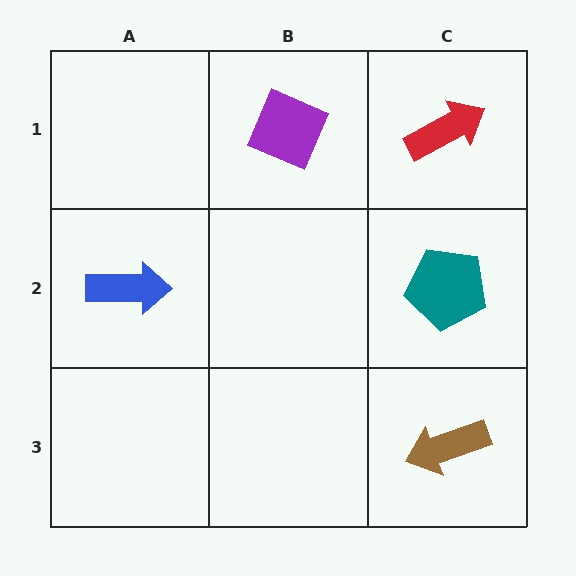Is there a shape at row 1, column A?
No, that cell is empty.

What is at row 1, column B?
A purple diamond.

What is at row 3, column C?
A brown arrow.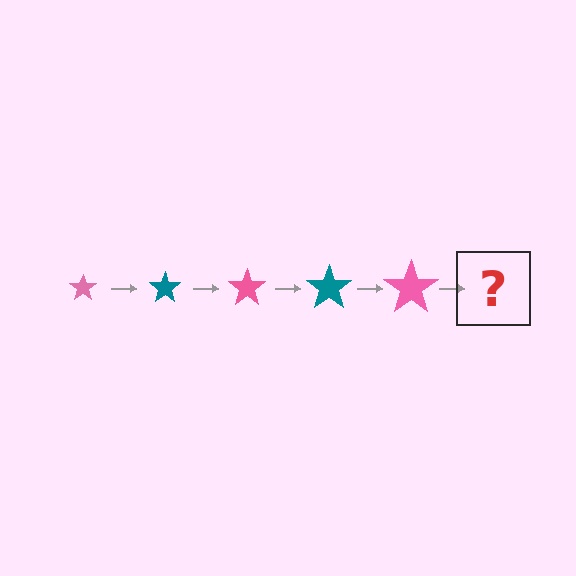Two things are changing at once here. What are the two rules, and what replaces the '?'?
The two rules are that the star grows larger each step and the color cycles through pink and teal. The '?' should be a teal star, larger than the previous one.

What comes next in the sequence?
The next element should be a teal star, larger than the previous one.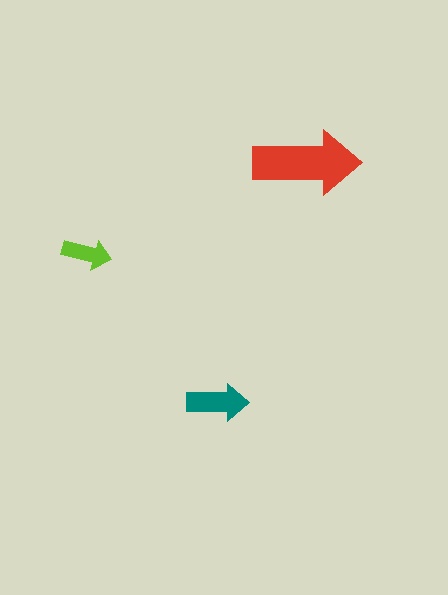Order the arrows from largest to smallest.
the red one, the teal one, the lime one.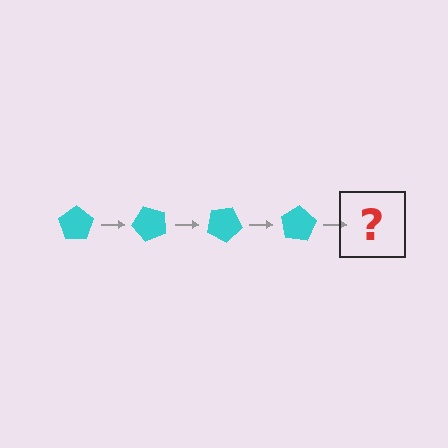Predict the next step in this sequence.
The next step is a cyan pentagon rotated 200 degrees.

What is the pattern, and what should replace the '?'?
The pattern is that the pentagon rotates 50 degrees each step. The '?' should be a cyan pentagon rotated 200 degrees.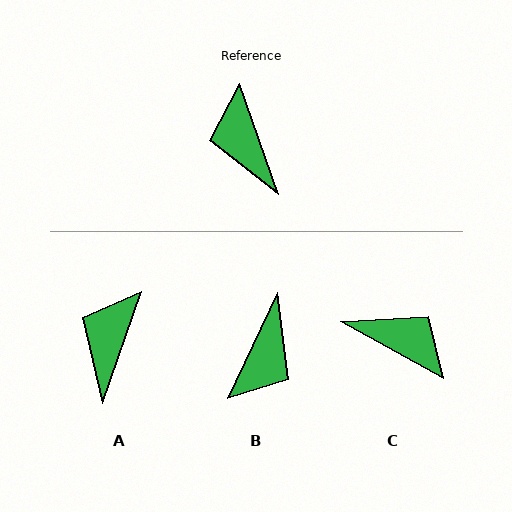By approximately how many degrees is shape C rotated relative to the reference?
Approximately 139 degrees clockwise.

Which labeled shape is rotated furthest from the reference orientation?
C, about 139 degrees away.